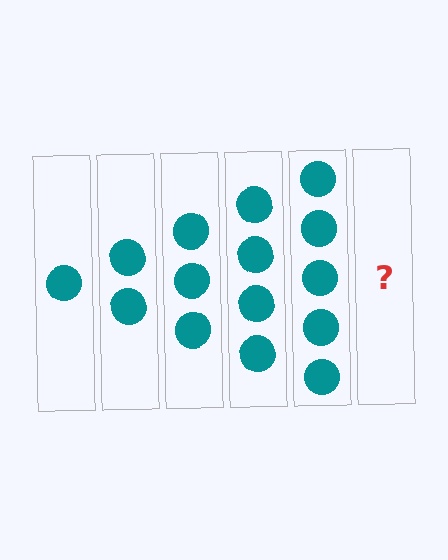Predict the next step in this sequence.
The next step is 6 circles.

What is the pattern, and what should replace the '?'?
The pattern is that each step adds one more circle. The '?' should be 6 circles.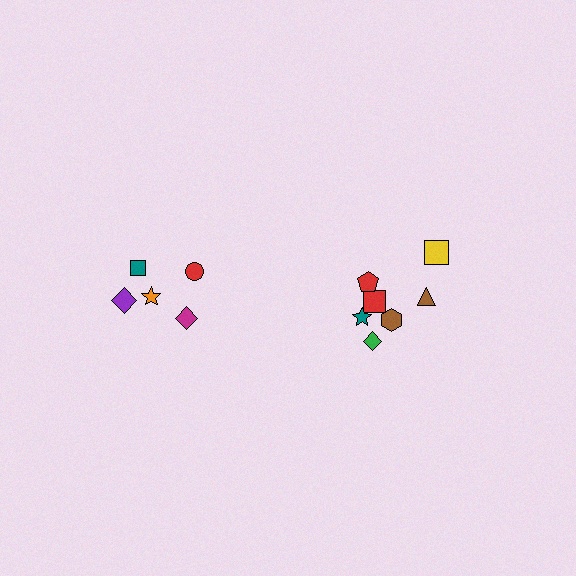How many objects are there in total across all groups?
There are 12 objects.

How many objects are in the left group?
There are 5 objects.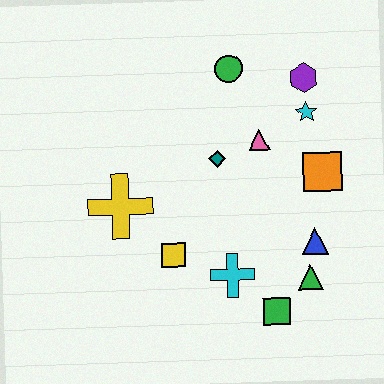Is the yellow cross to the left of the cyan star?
Yes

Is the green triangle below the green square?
No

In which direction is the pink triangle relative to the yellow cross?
The pink triangle is to the right of the yellow cross.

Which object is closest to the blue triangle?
The green triangle is closest to the blue triangle.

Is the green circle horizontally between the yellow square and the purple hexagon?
Yes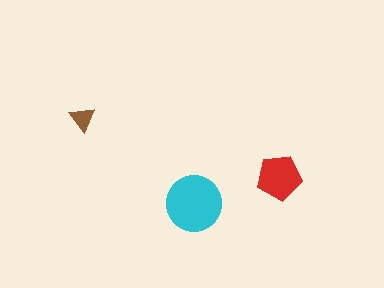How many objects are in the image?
There are 3 objects in the image.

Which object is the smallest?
The brown triangle.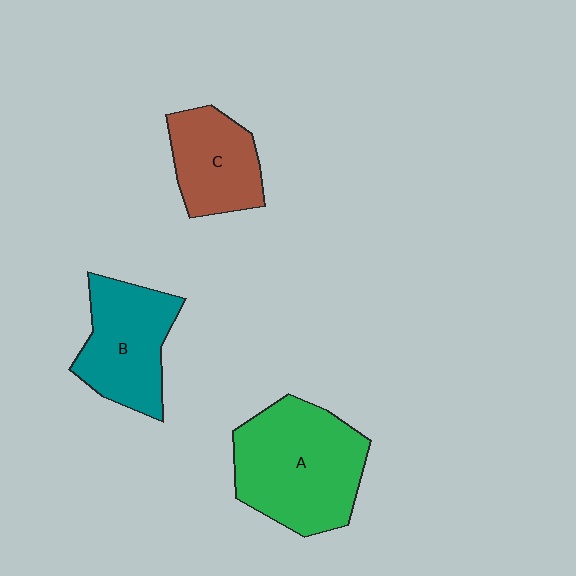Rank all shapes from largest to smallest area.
From largest to smallest: A (green), B (teal), C (brown).